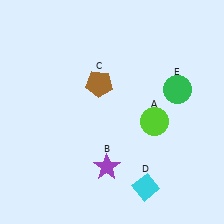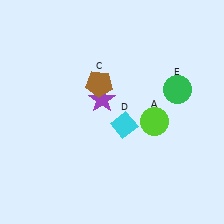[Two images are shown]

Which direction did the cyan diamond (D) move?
The cyan diamond (D) moved up.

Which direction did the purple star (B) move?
The purple star (B) moved up.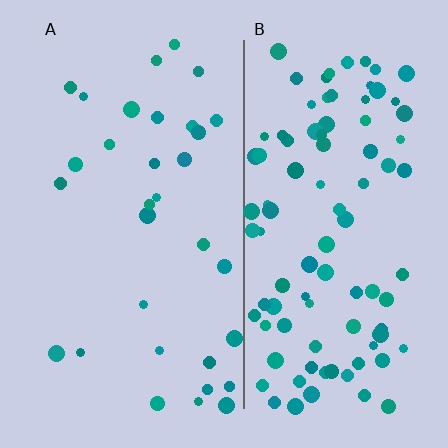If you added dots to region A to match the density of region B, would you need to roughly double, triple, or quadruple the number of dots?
Approximately triple.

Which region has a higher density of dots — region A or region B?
B (the right).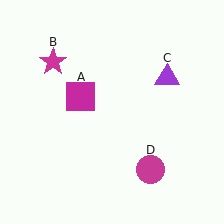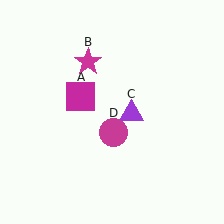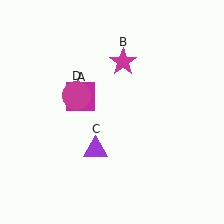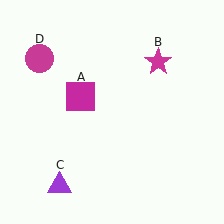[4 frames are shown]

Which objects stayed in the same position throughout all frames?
Magenta square (object A) remained stationary.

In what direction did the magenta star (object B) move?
The magenta star (object B) moved right.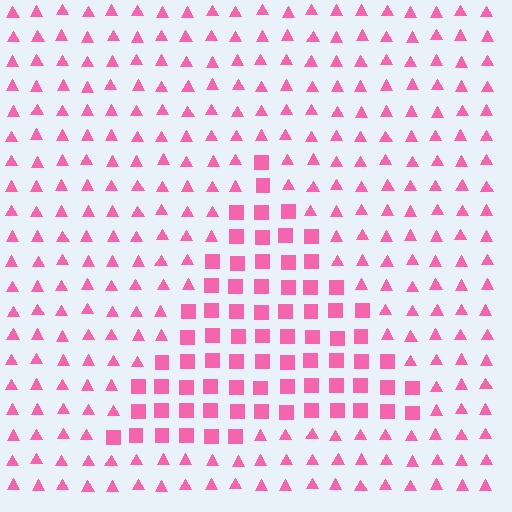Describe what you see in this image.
The image is filled with small pink elements arranged in a uniform grid. A triangle-shaped region contains squares, while the surrounding area contains triangles. The boundary is defined purely by the change in element shape.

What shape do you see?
I see a triangle.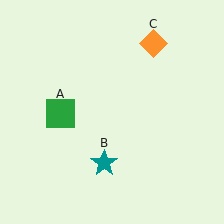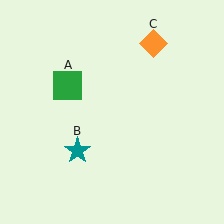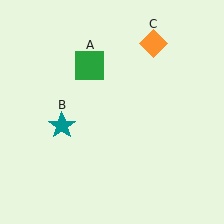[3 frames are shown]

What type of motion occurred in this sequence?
The green square (object A), teal star (object B) rotated clockwise around the center of the scene.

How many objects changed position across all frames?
2 objects changed position: green square (object A), teal star (object B).